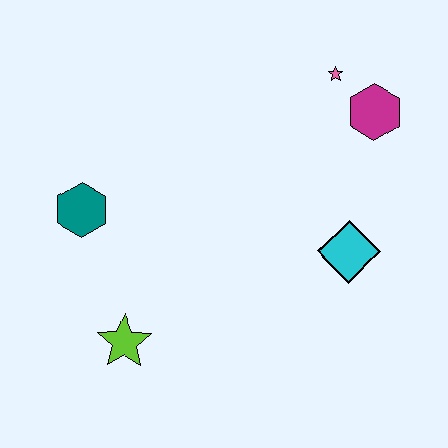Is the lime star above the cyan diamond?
No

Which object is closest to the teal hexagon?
The lime star is closest to the teal hexagon.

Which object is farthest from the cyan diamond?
The teal hexagon is farthest from the cyan diamond.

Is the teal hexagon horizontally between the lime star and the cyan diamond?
No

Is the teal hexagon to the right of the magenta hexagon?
No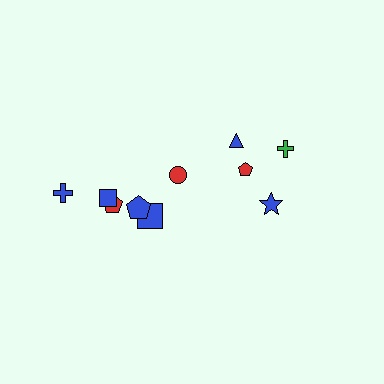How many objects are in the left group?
There are 6 objects.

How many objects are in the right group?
There are 4 objects.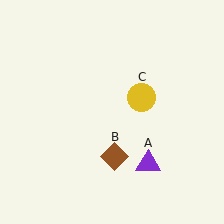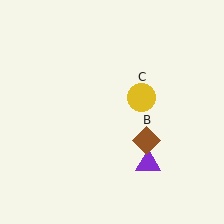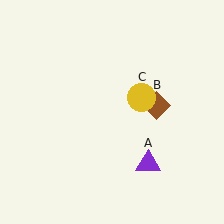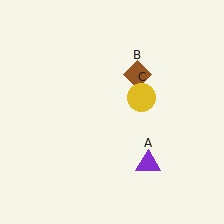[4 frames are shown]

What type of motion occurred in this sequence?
The brown diamond (object B) rotated counterclockwise around the center of the scene.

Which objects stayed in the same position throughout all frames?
Purple triangle (object A) and yellow circle (object C) remained stationary.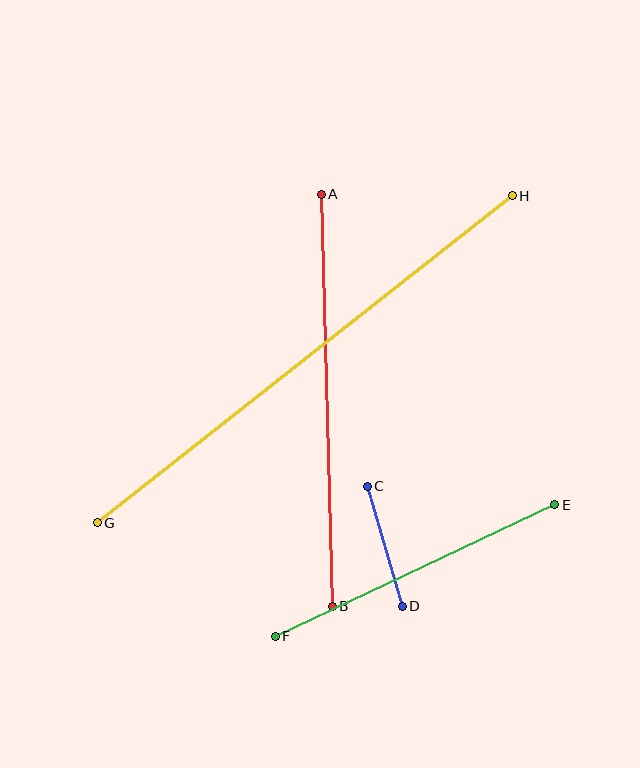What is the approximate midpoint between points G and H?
The midpoint is at approximately (305, 359) pixels.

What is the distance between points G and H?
The distance is approximately 528 pixels.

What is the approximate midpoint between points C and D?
The midpoint is at approximately (385, 546) pixels.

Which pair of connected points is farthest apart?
Points G and H are farthest apart.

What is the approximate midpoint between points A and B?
The midpoint is at approximately (327, 400) pixels.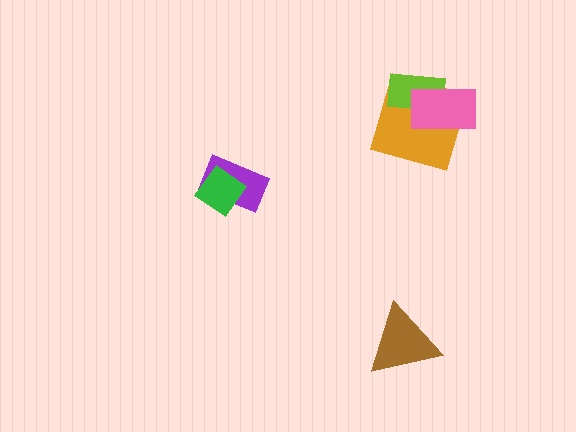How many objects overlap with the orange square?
2 objects overlap with the orange square.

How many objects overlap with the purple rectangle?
1 object overlaps with the purple rectangle.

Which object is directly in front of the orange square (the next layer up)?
The lime rectangle is directly in front of the orange square.